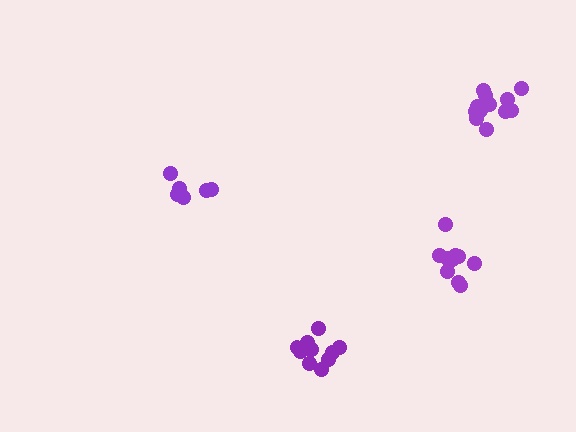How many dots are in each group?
Group 1: 11 dots, Group 2: 6 dots, Group 3: 12 dots, Group 4: 10 dots (39 total).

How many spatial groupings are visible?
There are 4 spatial groupings.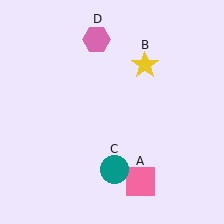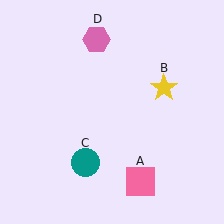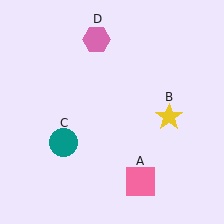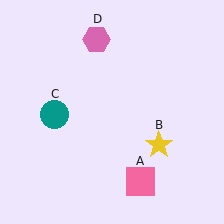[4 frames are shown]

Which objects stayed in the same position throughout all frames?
Pink square (object A) and pink hexagon (object D) remained stationary.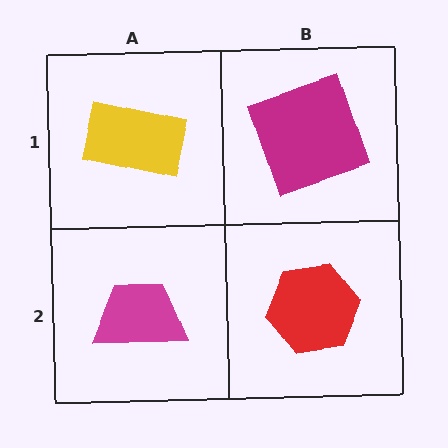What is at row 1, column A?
A yellow rectangle.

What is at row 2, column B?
A red hexagon.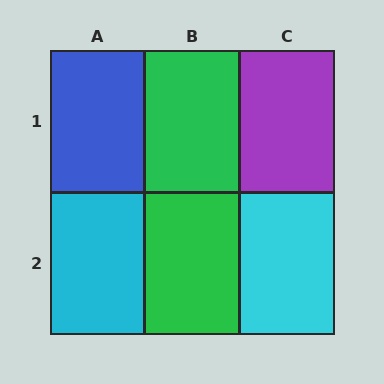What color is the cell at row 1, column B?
Green.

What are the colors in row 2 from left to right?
Cyan, green, cyan.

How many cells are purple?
1 cell is purple.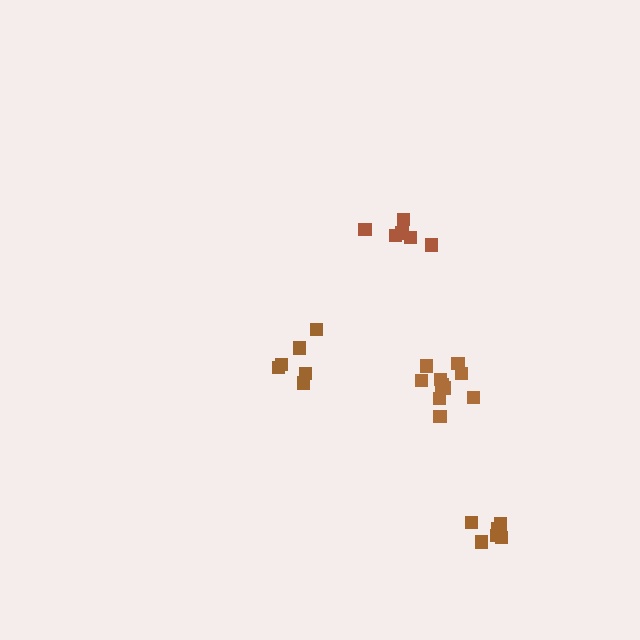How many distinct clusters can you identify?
There are 4 distinct clusters.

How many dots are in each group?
Group 1: 6 dots, Group 2: 6 dots, Group 3: 6 dots, Group 4: 10 dots (28 total).